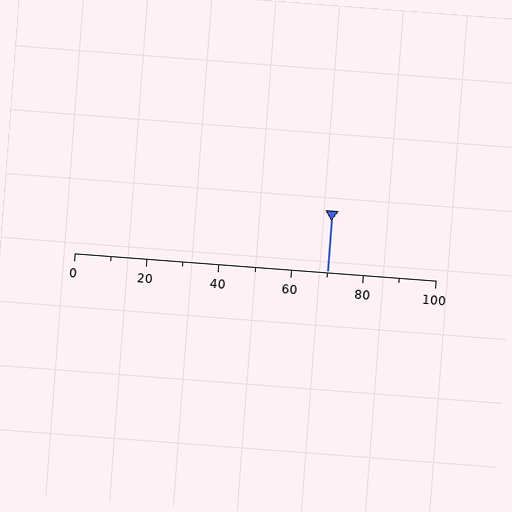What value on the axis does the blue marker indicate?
The marker indicates approximately 70.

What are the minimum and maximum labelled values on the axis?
The axis runs from 0 to 100.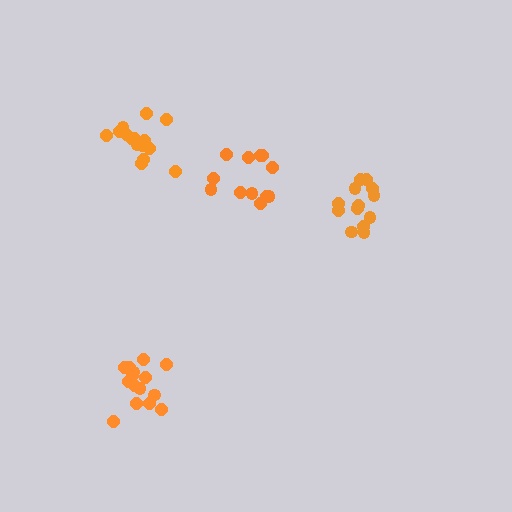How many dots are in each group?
Group 1: 12 dots, Group 2: 13 dots, Group 3: 15 dots, Group 4: 15 dots (55 total).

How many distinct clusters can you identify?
There are 4 distinct clusters.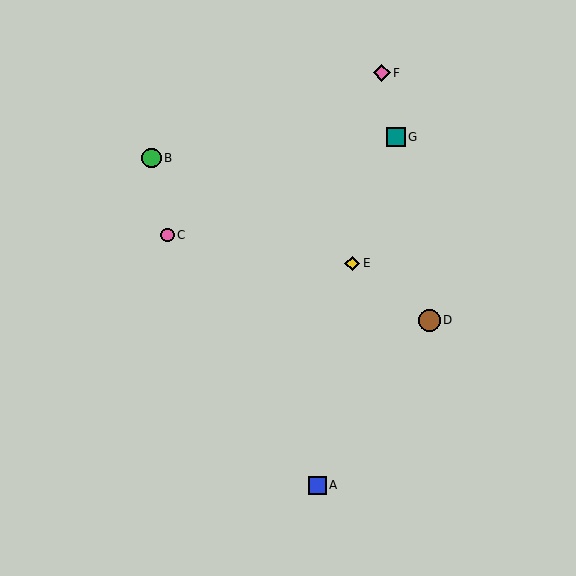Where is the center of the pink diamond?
The center of the pink diamond is at (382, 73).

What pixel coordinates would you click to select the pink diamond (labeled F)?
Click at (382, 73) to select the pink diamond F.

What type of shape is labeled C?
Shape C is a pink circle.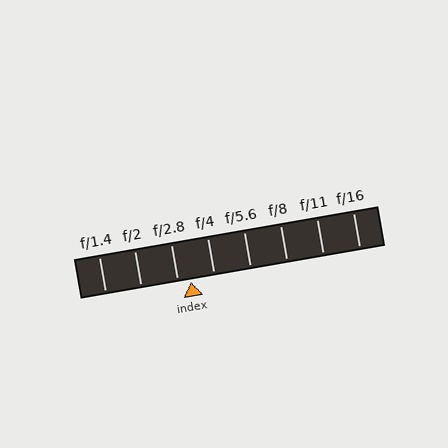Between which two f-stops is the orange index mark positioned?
The index mark is between f/2.8 and f/4.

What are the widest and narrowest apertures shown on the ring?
The widest aperture shown is f/1.4 and the narrowest is f/16.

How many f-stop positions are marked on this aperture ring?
There are 8 f-stop positions marked.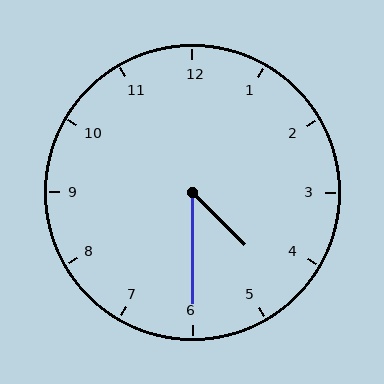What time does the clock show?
4:30.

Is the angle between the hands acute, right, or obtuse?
It is acute.